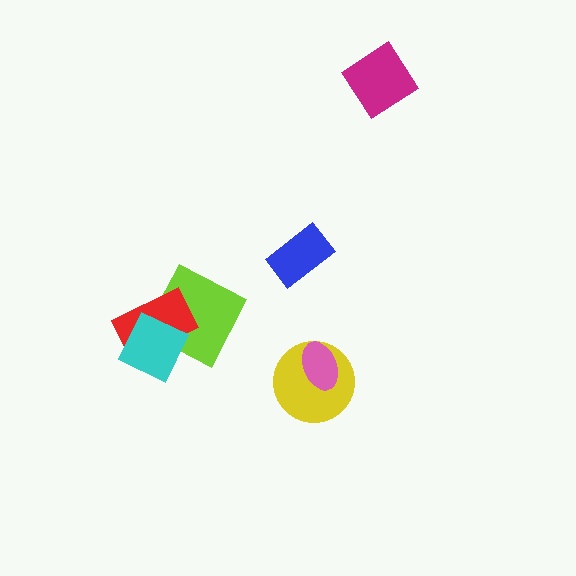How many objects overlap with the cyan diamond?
2 objects overlap with the cyan diamond.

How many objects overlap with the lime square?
2 objects overlap with the lime square.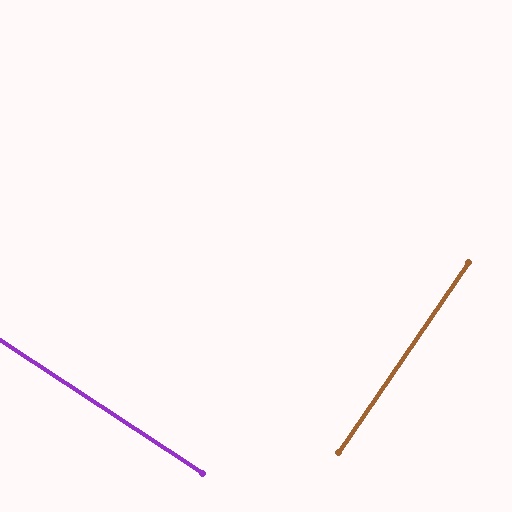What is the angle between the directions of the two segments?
Approximately 89 degrees.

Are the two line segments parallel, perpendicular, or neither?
Perpendicular — they meet at approximately 89°.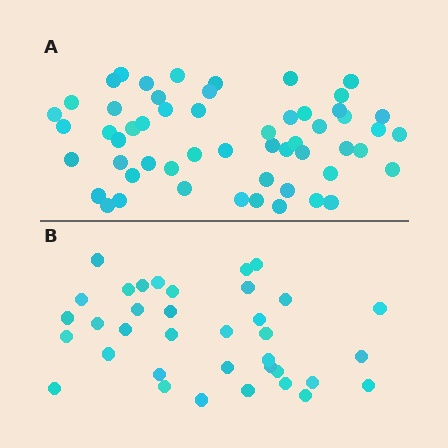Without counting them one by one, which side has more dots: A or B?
Region A (the top region) has more dots.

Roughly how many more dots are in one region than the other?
Region A has approximately 20 more dots than region B.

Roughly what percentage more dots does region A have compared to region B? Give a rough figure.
About 55% more.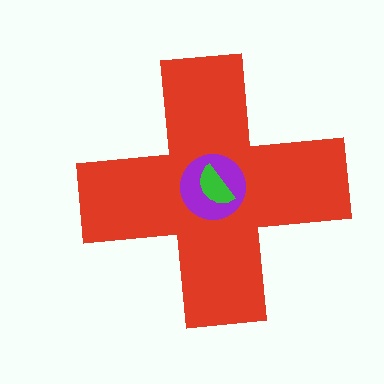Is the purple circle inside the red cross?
Yes.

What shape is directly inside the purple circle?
The green semicircle.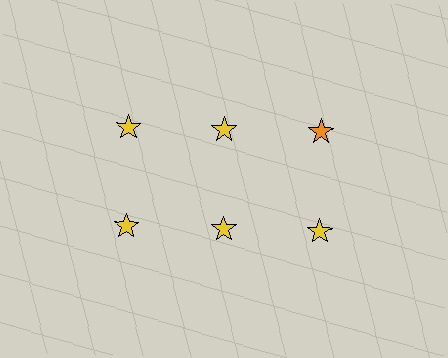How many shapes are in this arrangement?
There are 6 shapes arranged in a grid pattern.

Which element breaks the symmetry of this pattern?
The orange star in the top row, center column breaks the symmetry. All other shapes are yellow stars.